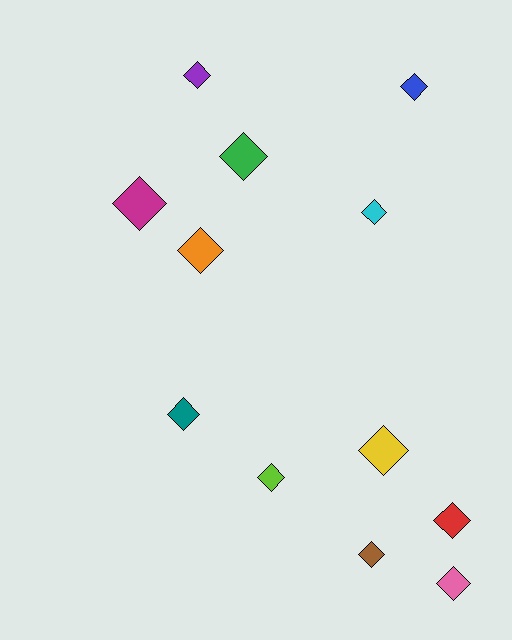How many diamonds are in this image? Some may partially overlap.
There are 12 diamonds.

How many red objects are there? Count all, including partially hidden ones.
There is 1 red object.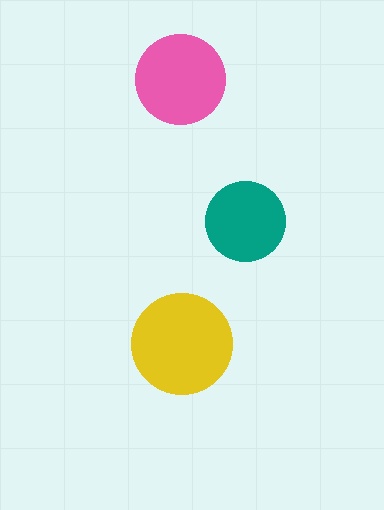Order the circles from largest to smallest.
the yellow one, the pink one, the teal one.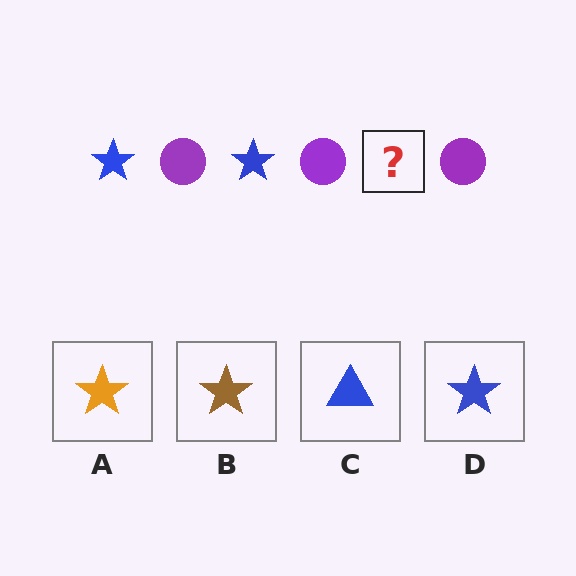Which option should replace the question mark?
Option D.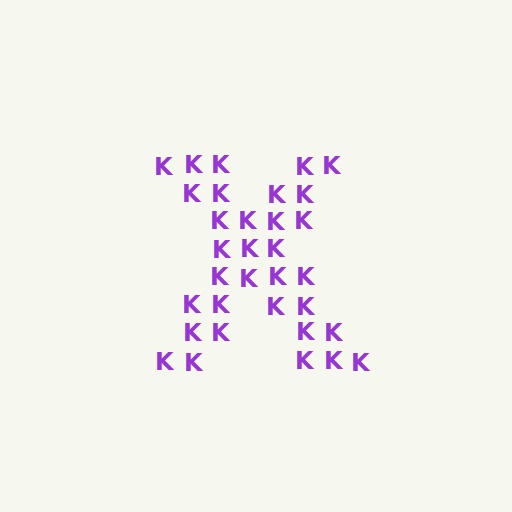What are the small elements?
The small elements are letter K's.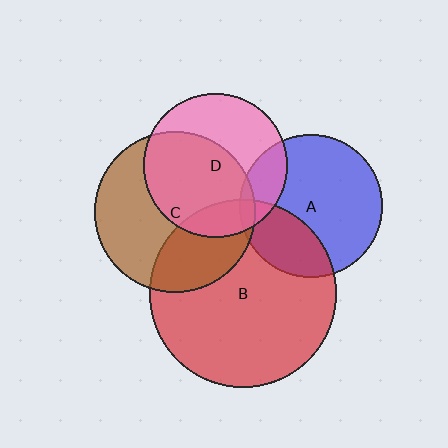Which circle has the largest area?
Circle B (red).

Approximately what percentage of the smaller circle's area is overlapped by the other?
Approximately 30%.